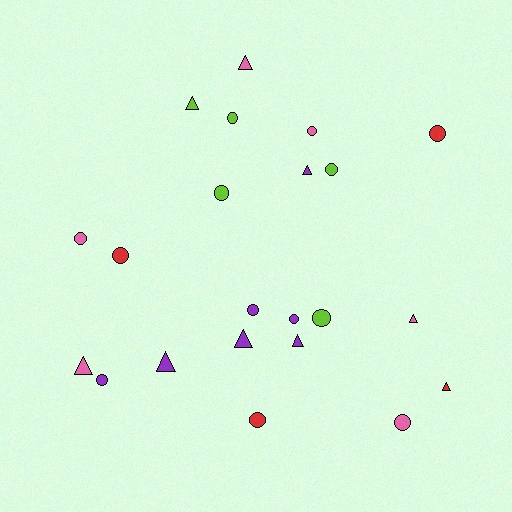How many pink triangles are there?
There are 3 pink triangles.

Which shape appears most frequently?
Circle, with 13 objects.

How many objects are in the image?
There are 22 objects.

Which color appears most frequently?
Purple, with 7 objects.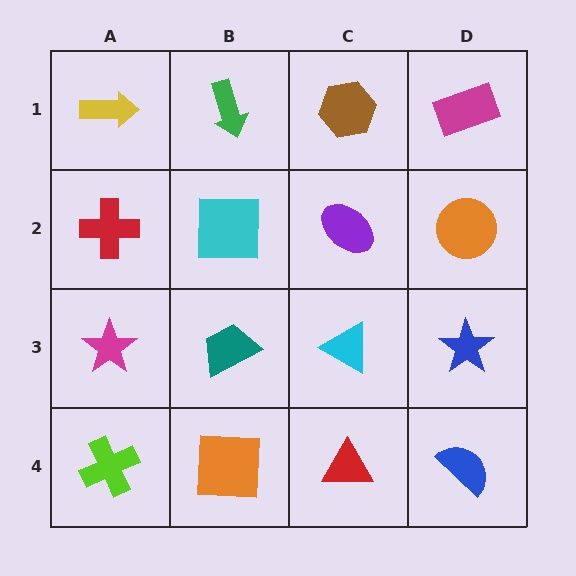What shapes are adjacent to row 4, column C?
A cyan triangle (row 3, column C), an orange square (row 4, column B), a blue semicircle (row 4, column D).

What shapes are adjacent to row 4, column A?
A magenta star (row 3, column A), an orange square (row 4, column B).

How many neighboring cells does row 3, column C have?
4.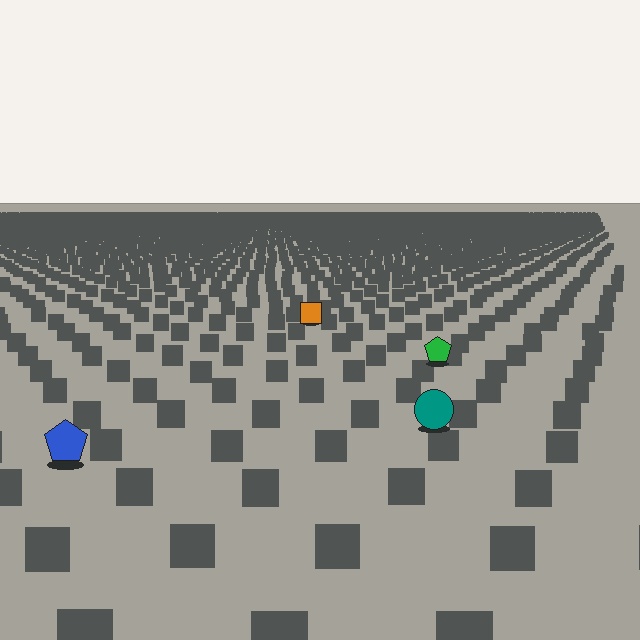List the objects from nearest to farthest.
From nearest to farthest: the blue pentagon, the teal circle, the green pentagon, the orange square.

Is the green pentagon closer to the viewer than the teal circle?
No. The teal circle is closer — you can tell from the texture gradient: the ground texture is coarser near it.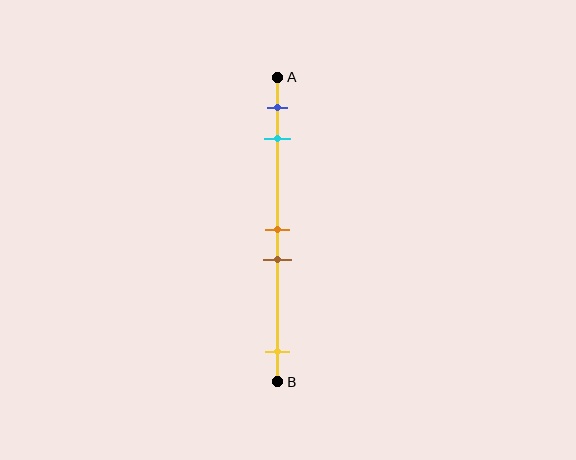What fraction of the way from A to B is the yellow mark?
The yellow mark is approximately 90% (0.9) of the way from A to B.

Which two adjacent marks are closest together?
The orange and brown marks are the closest adjacent pair.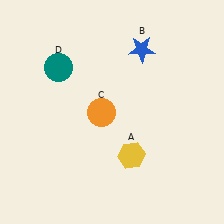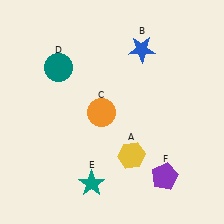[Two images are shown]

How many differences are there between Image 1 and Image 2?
There are 2 differences between the two images.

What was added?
A teal star (E), a purple pentagon (F) were added in Image 2.